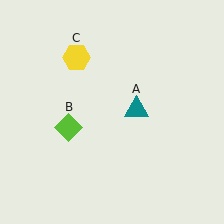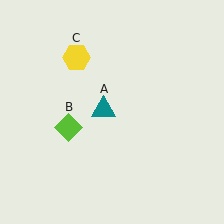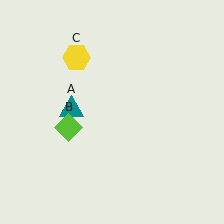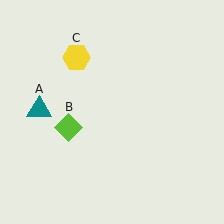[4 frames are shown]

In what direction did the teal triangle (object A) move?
The teal triangle (object A) moved left.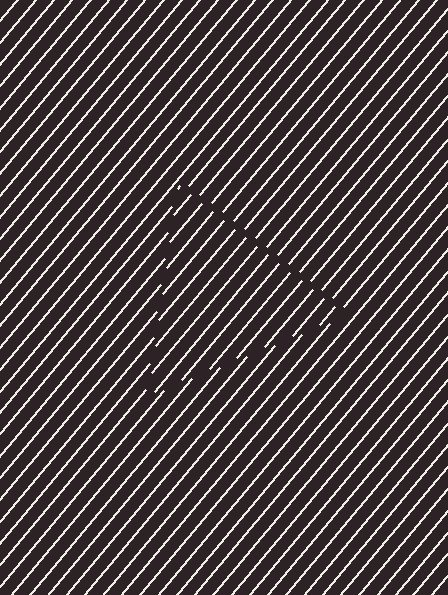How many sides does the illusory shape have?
3 sides — the line-ends trace a triangle.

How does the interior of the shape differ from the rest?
The interior of the shape contains the same grating, shifted by half a period — the contour is defined by the phase discontinuity where line-ends from the inner and outer gratings abut.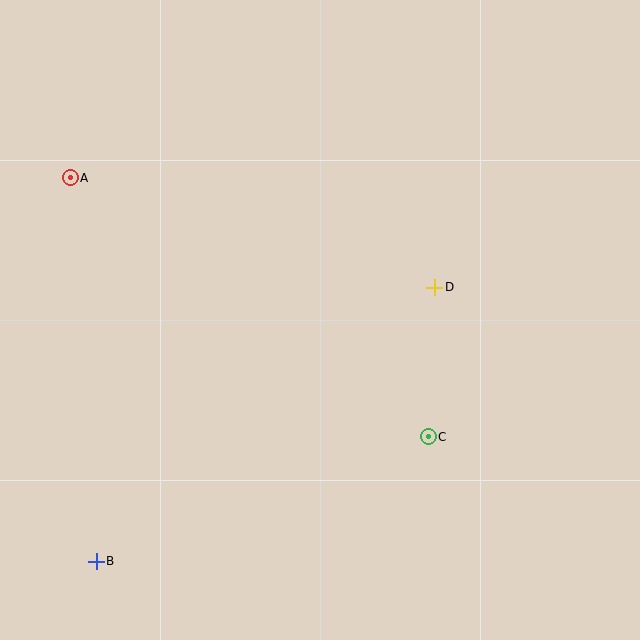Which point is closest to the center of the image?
Point D at (435, 287) is closest to the center.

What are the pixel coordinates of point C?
Point C is at (428, 437).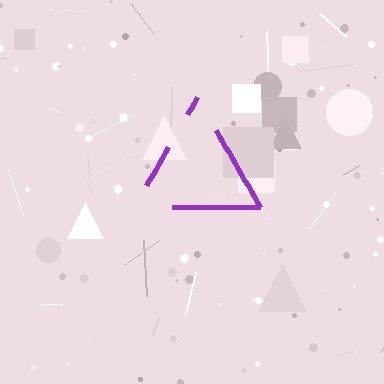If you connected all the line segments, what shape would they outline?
They would outline a triangle.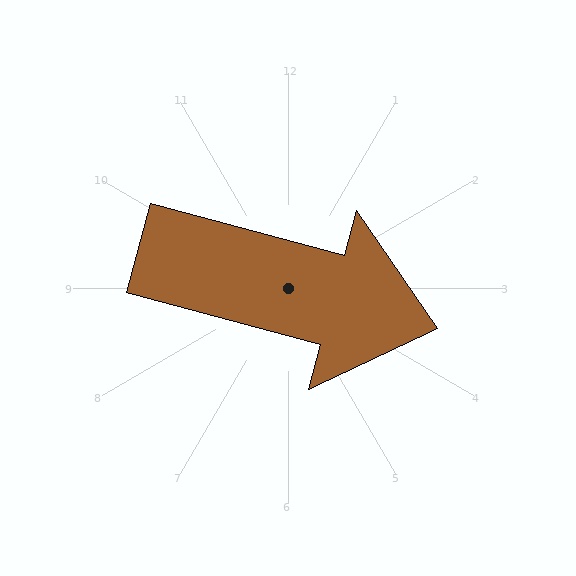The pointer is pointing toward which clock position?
Roughly 4 o'clock.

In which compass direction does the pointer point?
East.